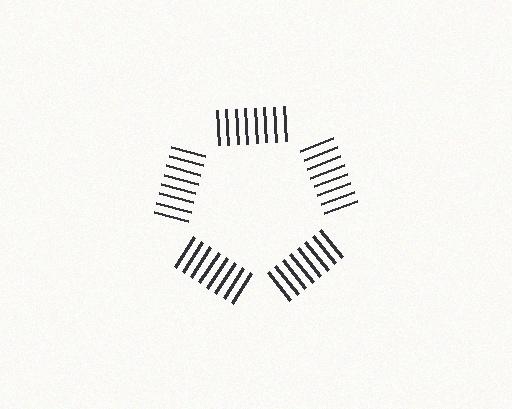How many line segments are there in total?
40 — 8 along each of the 5 edges.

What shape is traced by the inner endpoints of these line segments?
An illusory pentagon — the line segments terminate on its edges but no continuous stroke is drawn.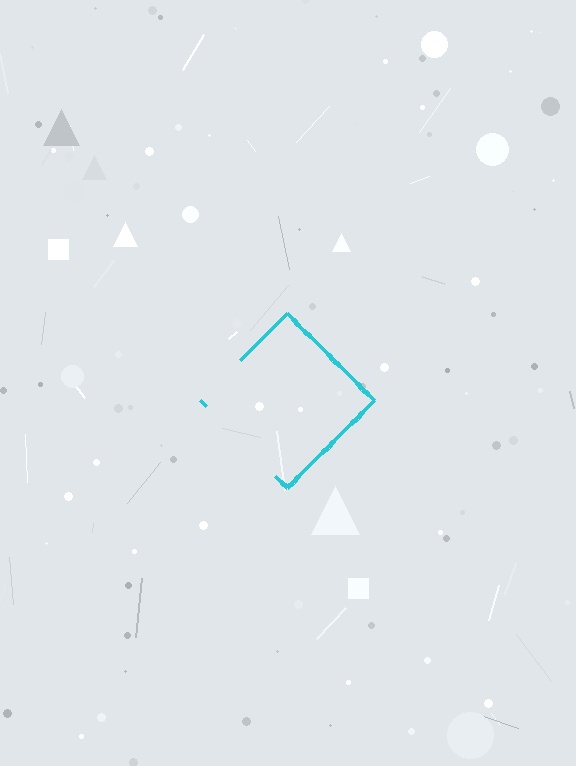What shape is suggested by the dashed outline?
The dashed outline suggests a diamond.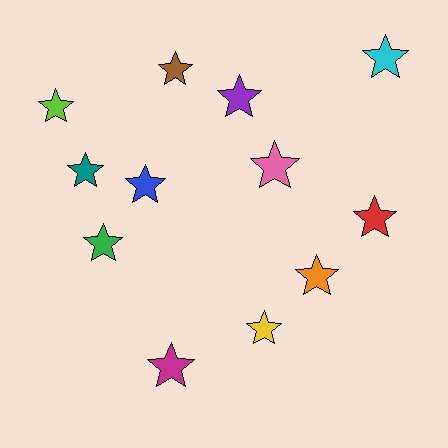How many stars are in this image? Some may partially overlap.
There are 12 stars.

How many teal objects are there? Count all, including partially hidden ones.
There is 1 teal object.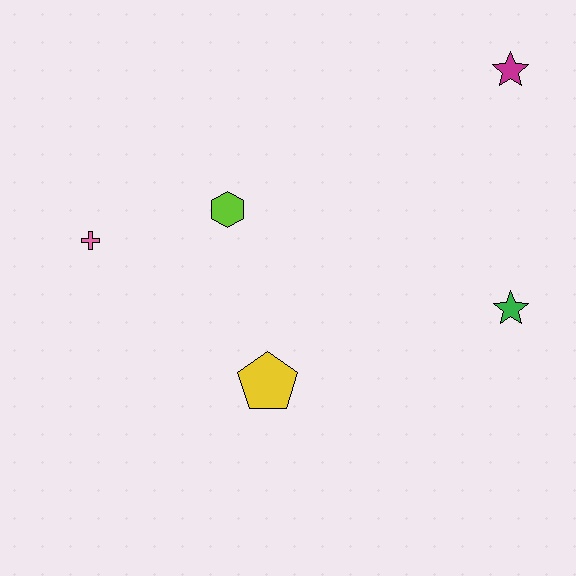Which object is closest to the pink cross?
The lime hexagon is closest to the pink cross.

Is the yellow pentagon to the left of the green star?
Yes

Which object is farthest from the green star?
The pink cross is farthest from the green star.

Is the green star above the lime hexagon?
No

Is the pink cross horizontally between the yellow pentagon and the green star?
No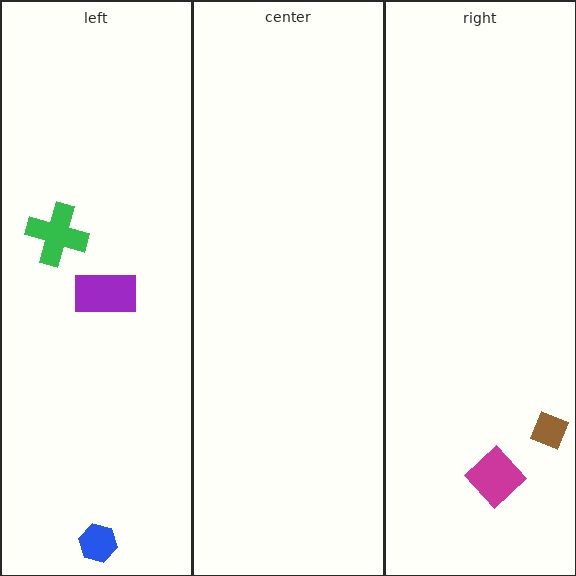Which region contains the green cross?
The left region.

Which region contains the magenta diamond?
The right region.